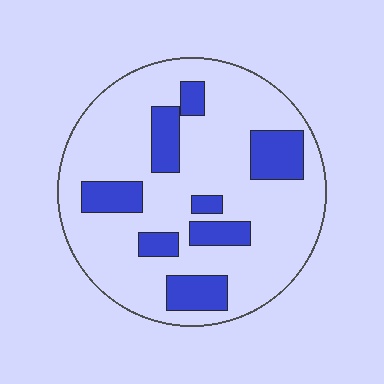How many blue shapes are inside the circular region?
8.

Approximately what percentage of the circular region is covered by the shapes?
Approximately 25%.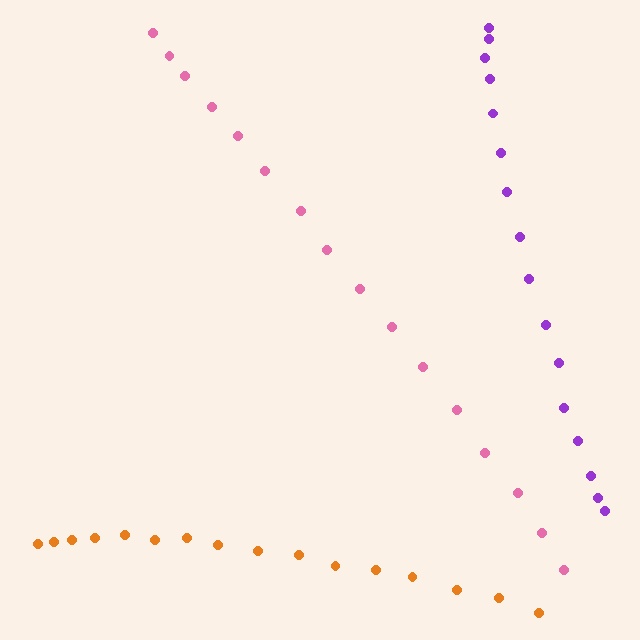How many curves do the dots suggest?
There are 3 distinct paths.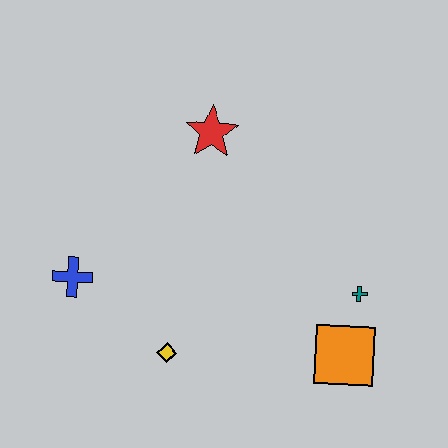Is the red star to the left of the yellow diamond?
No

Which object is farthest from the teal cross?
The blue cross is farthest from the teal cross.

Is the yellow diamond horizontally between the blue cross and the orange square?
Yes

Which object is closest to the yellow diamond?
The blue cross is closest to the yellow diamond.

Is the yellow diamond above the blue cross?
No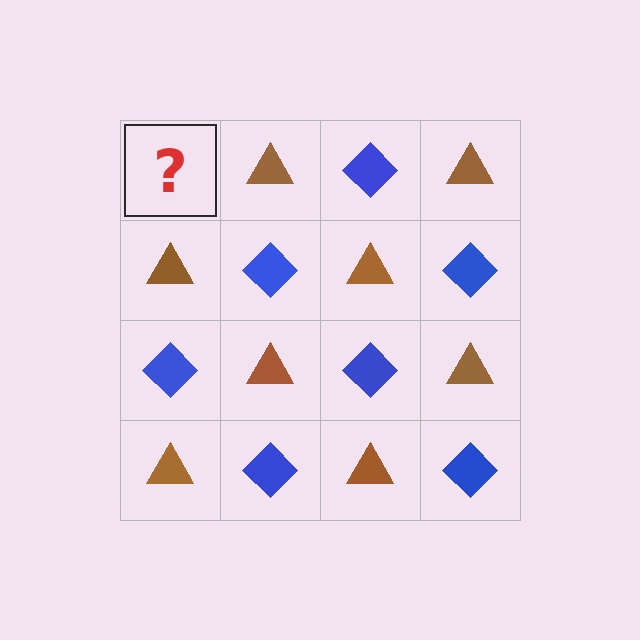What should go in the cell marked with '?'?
The missing cell should contain a blue diamond.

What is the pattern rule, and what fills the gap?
The rule is that it alternates blue diamond and brown triangle in a checkerboard pattern. The gap should be filled with a blue diamond.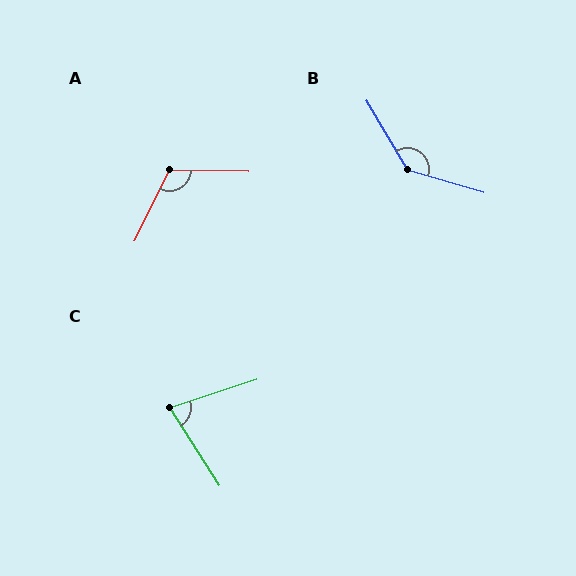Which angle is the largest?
B, at approximately 137 degrees.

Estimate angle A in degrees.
Approximately 115 degrees.